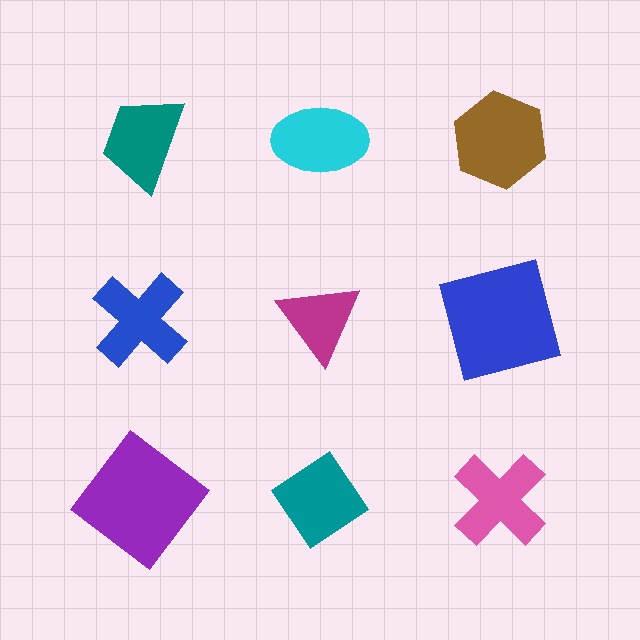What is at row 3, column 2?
A teal diamond.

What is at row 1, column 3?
A brown hexagon.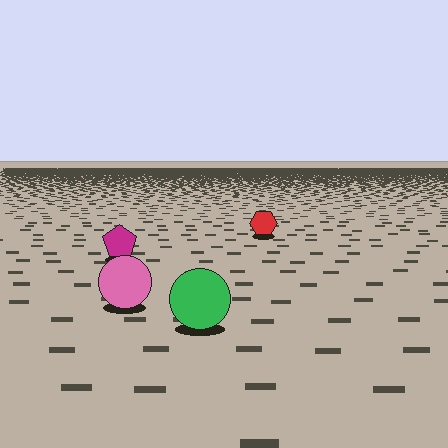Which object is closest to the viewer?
The green circle is closest. The texture marks near it are larger and more spread out.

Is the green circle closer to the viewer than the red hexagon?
Yes. The green circle is closer — you can tell from the texture gradient: the ground texture is coarser near it.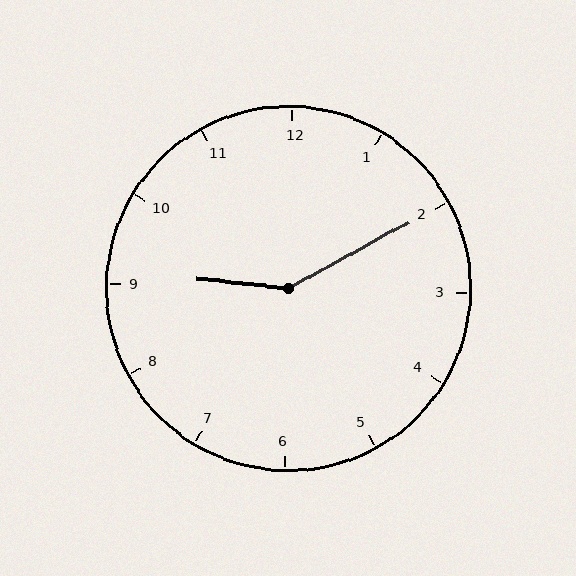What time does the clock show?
9:10.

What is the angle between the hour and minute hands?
Approximately 145 degrees.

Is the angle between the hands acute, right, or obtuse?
It is obtuse.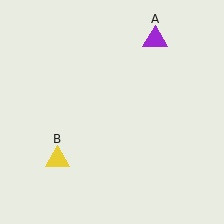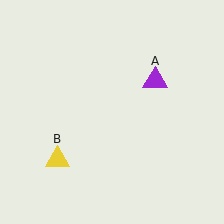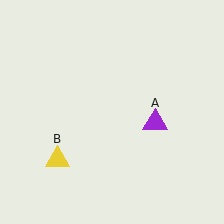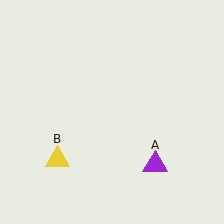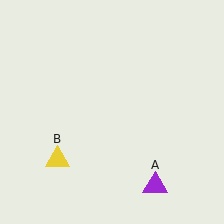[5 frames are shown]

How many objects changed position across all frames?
1 object changed position: purple triangle (object A).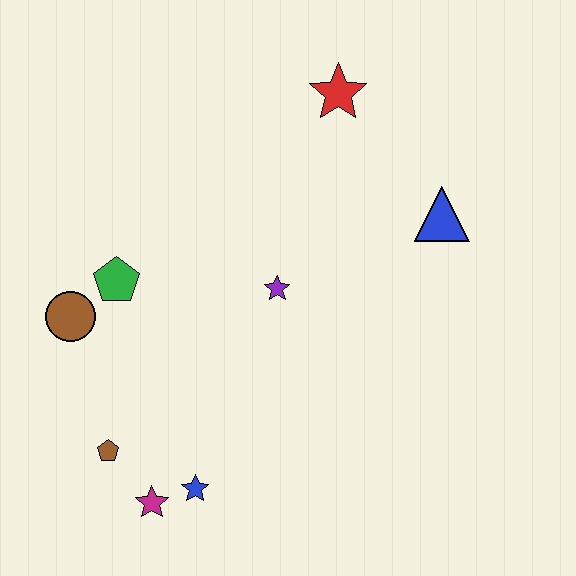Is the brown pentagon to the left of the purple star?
Yes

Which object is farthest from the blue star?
The red star is farthest from the blue star.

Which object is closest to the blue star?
The magenta star is closest to the blue star.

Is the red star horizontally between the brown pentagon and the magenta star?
No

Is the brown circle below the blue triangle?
Yes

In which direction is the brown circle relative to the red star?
The brown circle is to the left of the red star.